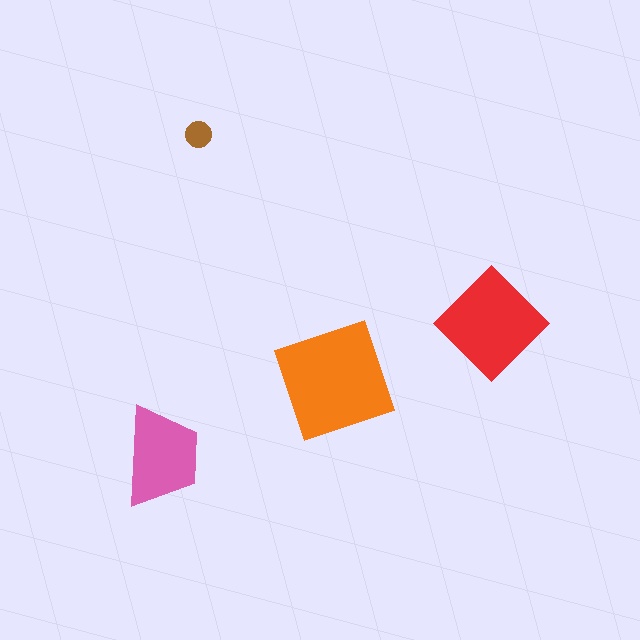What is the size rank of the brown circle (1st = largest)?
4th.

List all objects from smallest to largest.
The brown circle, the pink trapezoid, the red diamond, the orange square.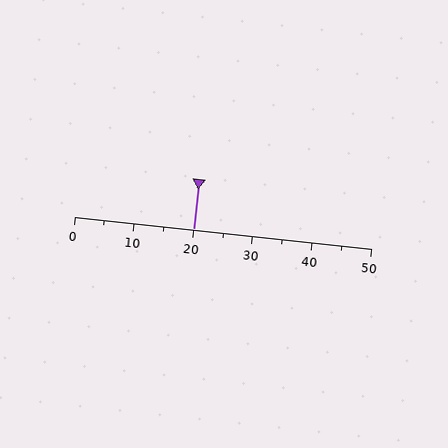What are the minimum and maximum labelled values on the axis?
The axis runs from 0 to 50.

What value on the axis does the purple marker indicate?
The marker indicates approximately 20.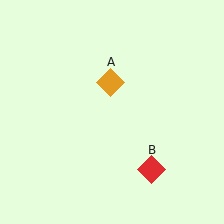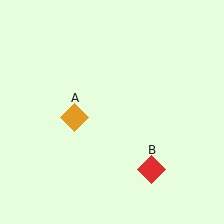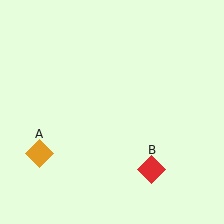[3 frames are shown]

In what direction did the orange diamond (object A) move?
The orange diamond (object A) moved down and to the left.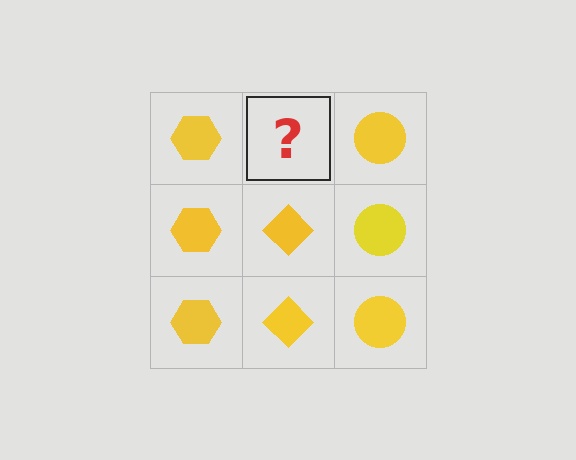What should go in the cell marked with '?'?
The missing cell should contain a yellow diamond.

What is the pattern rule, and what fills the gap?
The rule is that each column has a consistent shape. The gap should be filled with a yellow diamond.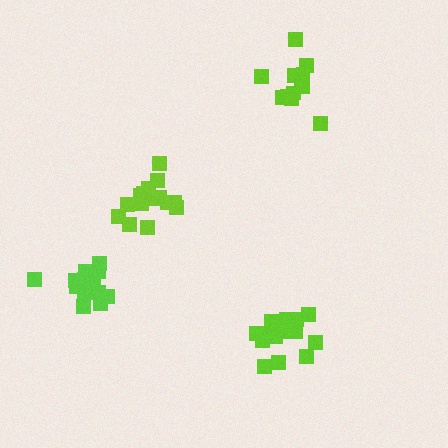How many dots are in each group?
Group 1: 15 dots, Group 2: 16 dots, Group 3: 15 dots, Group 4: 12 dots (58 total).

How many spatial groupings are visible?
There are 4 spatial groupings.